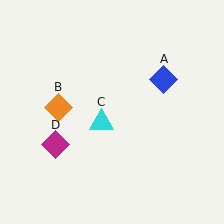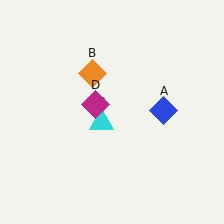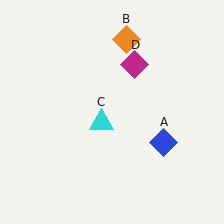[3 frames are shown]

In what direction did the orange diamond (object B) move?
The orange diamond (object B) moved up and to the right.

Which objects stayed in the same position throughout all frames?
Cyan triangle (object C) remained stationary.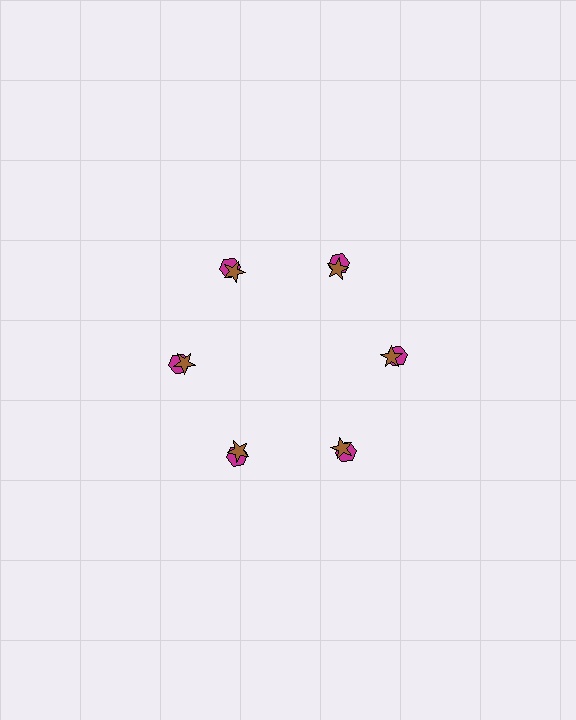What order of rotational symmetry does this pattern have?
This pattern has 6-fold rotational symmetry.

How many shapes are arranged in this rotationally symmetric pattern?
There are 12 shapes, arranged in 6 groups of 2.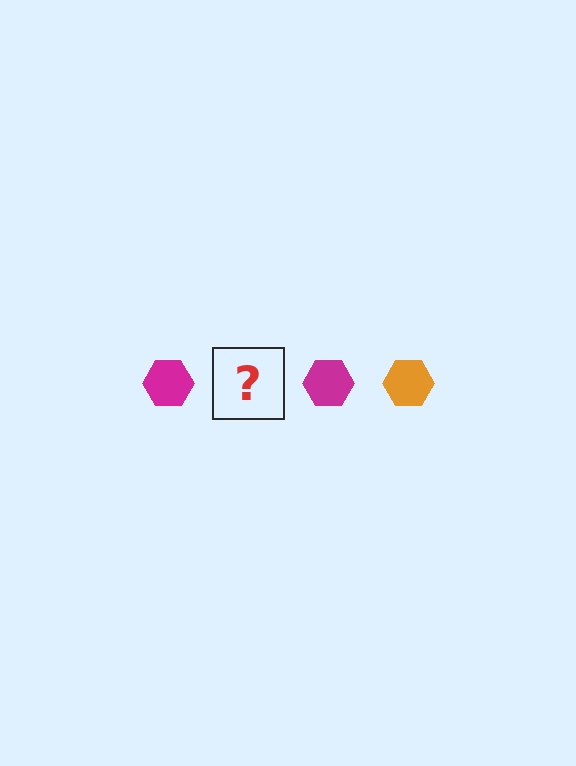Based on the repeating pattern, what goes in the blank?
The blank should be an orange hexagon.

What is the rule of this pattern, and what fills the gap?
The rule is that the pattern cycles through magenta, orange hexagons. The gap should be filled with an orange hexagon.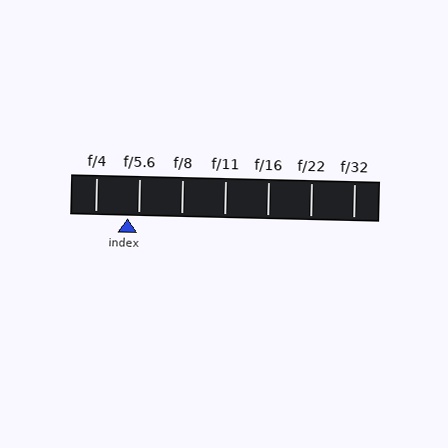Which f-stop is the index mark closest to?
The index mark is closest to f/5.6.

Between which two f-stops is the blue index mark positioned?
The index mark is between f/4 and f/5.6.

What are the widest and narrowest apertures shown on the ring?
The widest aperture shown is f/4 and the narrowest is f/32.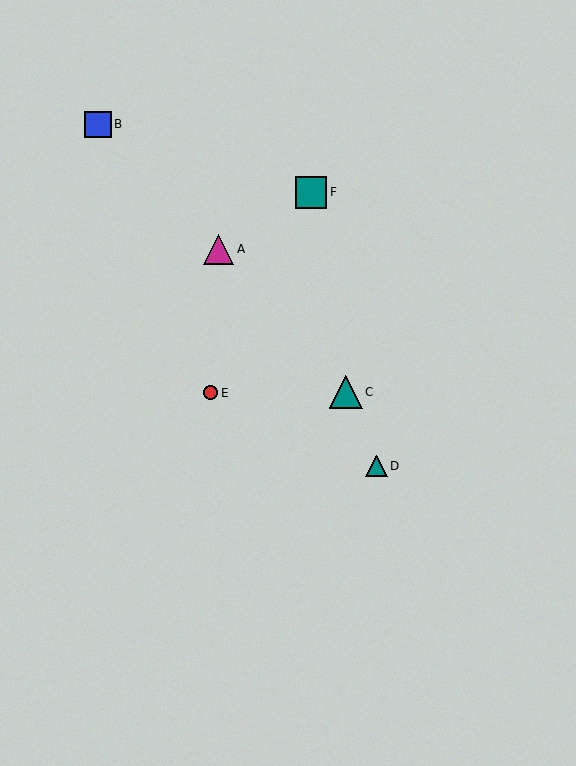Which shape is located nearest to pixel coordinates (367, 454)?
The teal triangle (labeled D) at (377, 466) is nearest to that location.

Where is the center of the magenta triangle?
The center of the magenta triangle is at (218, 249).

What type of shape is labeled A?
Shape A is a magenta triangle.